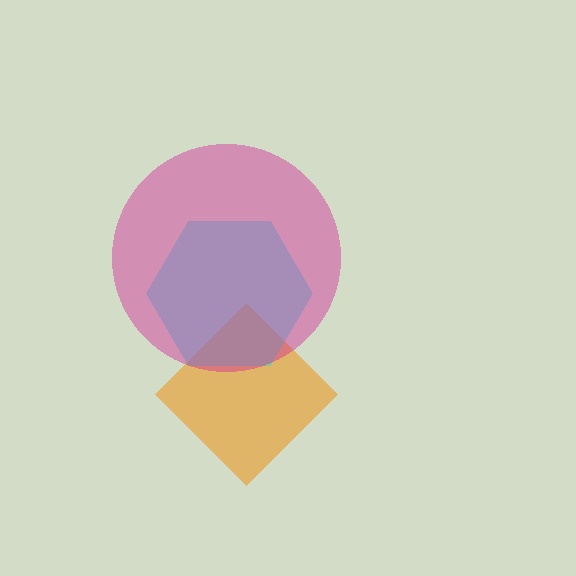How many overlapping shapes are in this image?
There are 3 overlapping shapes in the image.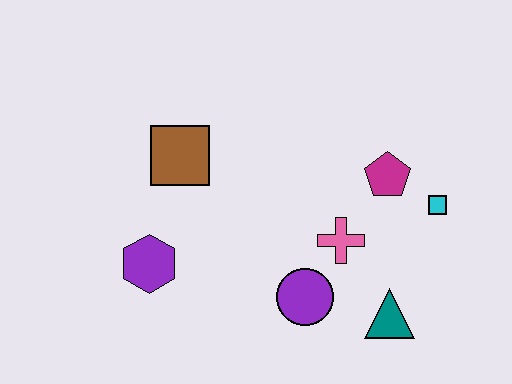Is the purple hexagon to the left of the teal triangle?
Yes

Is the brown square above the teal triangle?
Yes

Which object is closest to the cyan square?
The magenta pentagon is closest to the cyan square.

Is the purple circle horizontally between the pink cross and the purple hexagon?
Yes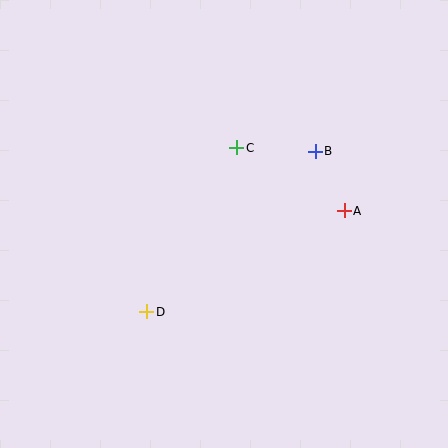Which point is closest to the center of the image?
Point C at (237, 148) is closest to the center.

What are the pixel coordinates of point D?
Point D is at (147, 312).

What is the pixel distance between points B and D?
The distance between B and D is 233 pixels.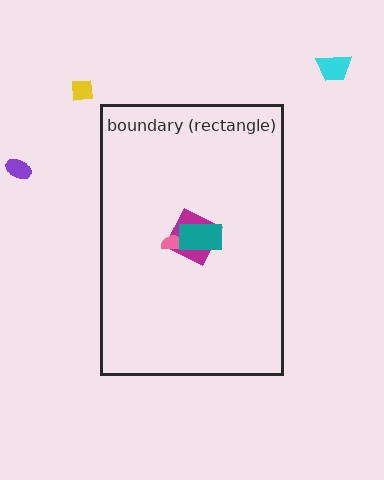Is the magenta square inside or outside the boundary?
Inside.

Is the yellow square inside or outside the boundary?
Outside.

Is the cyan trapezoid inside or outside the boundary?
Outside.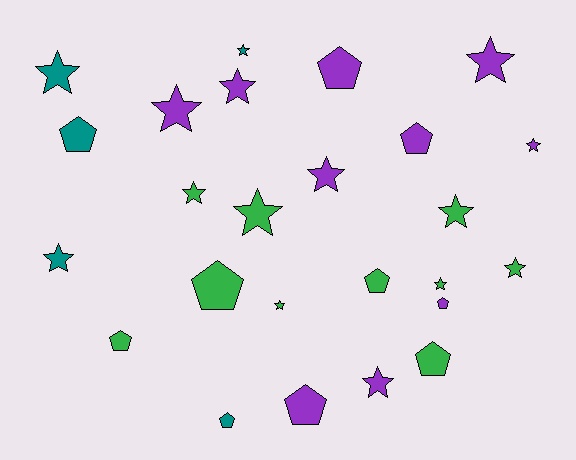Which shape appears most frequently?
Star, with 15 objects.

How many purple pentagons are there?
There are 4 purple pentagons.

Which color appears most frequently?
Green, with 10 objects.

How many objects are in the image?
There are 25 objects.